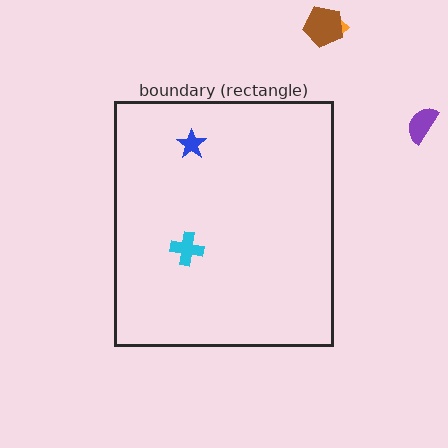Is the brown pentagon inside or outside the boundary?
Outside.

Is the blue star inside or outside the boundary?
Inside.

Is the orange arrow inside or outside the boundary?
Outside.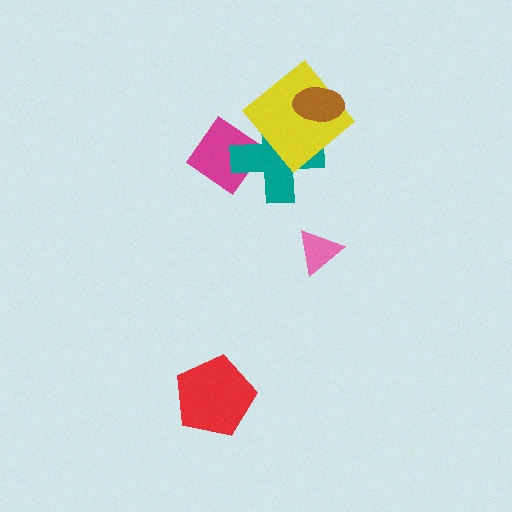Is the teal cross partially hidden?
Yes, it is partially covered by another shape.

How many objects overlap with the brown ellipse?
1 object overlaps with the brown ellipse.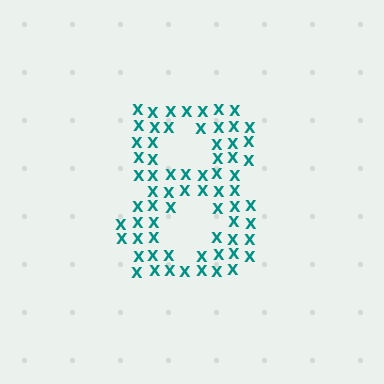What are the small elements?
The small elements are letter X's.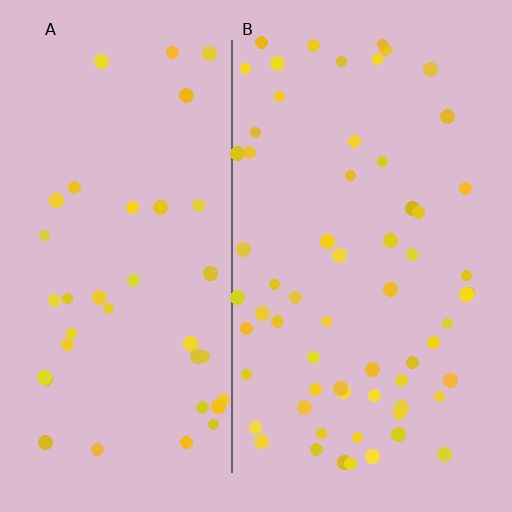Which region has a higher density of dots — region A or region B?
B (the right).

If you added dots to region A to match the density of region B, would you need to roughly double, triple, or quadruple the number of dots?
Approximately double.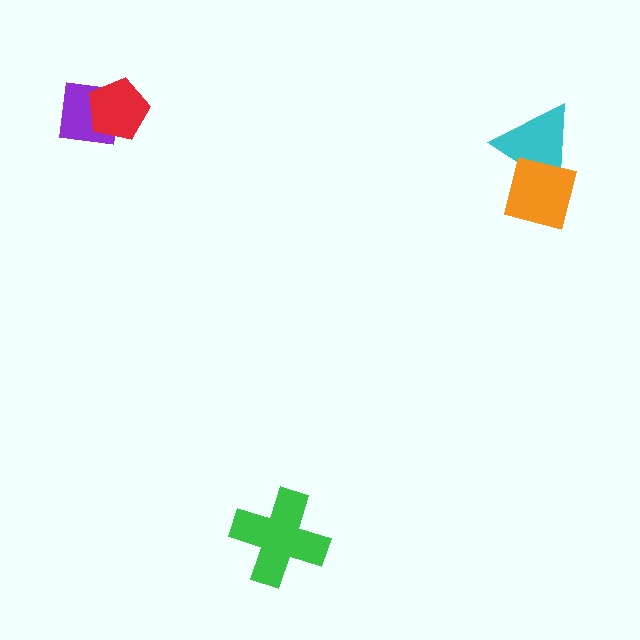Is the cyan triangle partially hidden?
Yes, it is partially covered by another shape.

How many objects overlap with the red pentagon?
1 object overlaps with the red pentagon.